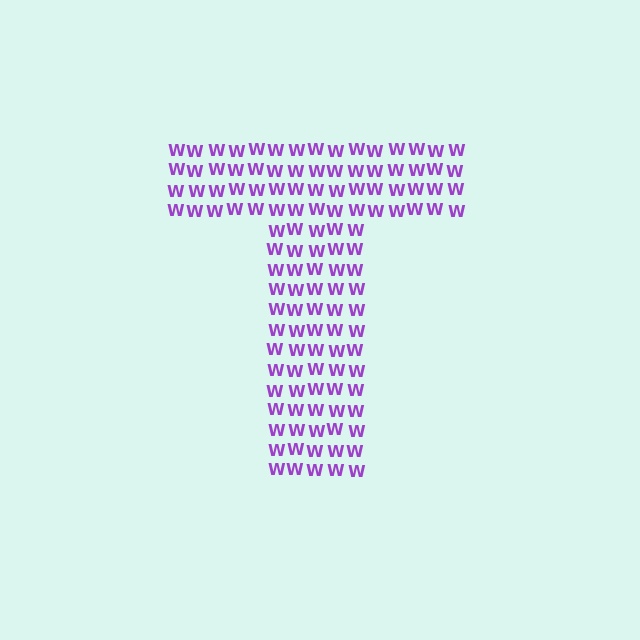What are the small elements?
The small elements are letter W's.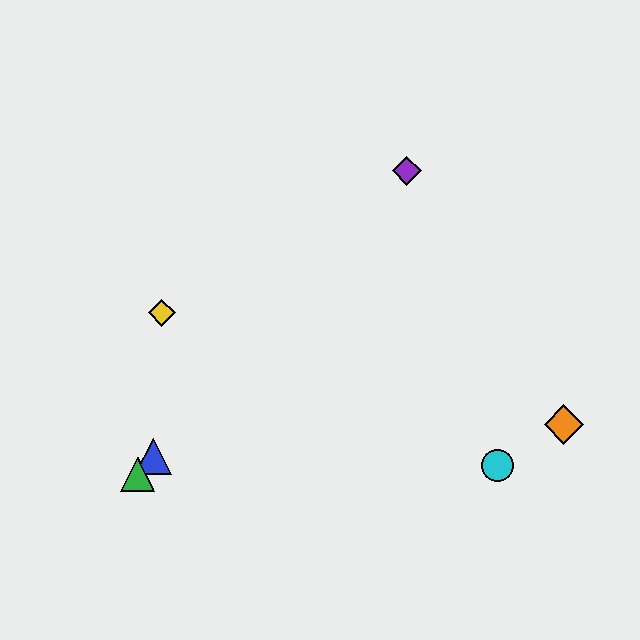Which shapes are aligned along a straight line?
The red triangle, the blue triangle, the green triangle, the purple diamond are aligned along a straight line.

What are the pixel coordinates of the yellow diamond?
The yellow diamond is at (162, 313).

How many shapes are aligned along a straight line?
4 shapes (the red triangle, the blue triangle, the green triangle, the purple diamond) are aligned along a straight line.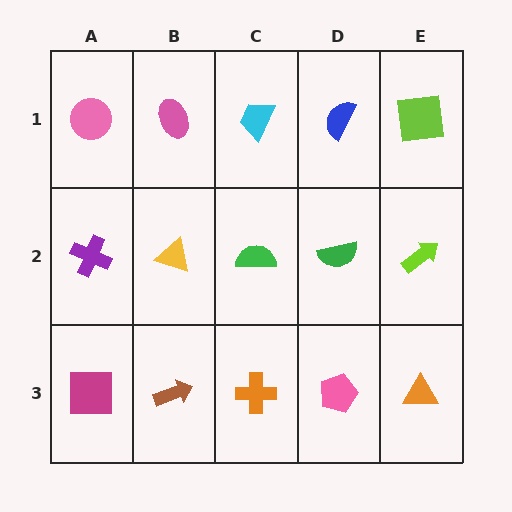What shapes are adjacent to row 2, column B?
A pink ellipse (row 1, column B), a brown arrow (row 3, column B), a purple cross (row 2, column A), a green semicircle (row 2, column C).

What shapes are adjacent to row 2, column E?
A lime square (row 1, column E), an orange triangle (row 3, column E), a green semicircle (row 2, column D).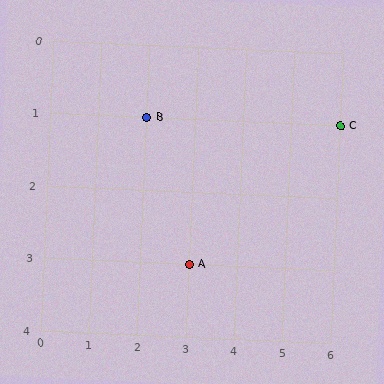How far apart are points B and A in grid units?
Points B and A are 1 column and 2 rows apart (about 2.2 grid units diagonally).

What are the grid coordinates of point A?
Point A is at grid coordinates (3, 3).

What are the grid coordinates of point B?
Point B is at grid coordinates (2, 1).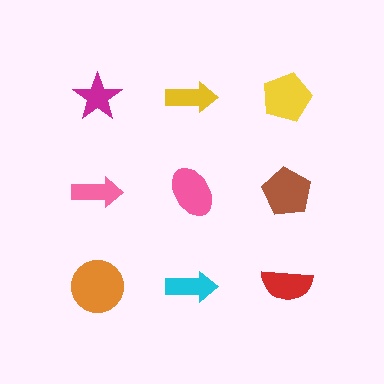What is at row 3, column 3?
A red semicircle.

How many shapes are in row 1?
3 shapes.